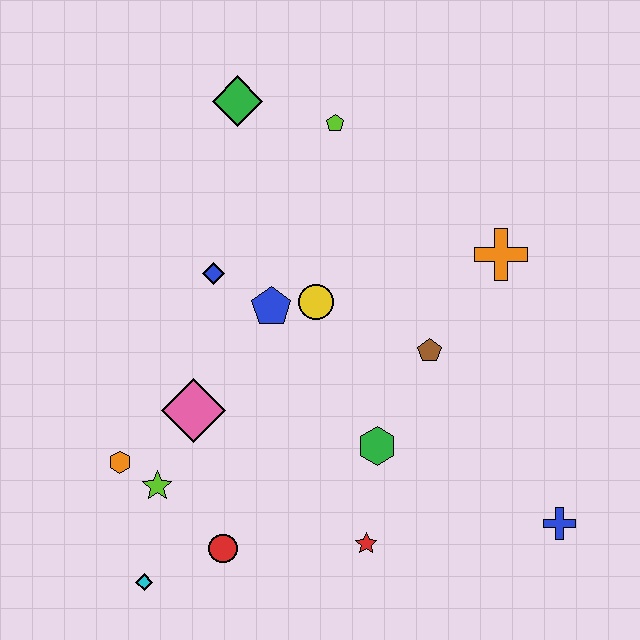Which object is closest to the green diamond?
The lime pentagon is closest to the green diamond.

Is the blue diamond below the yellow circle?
No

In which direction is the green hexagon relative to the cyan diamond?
The green hexagon is to the right of the cyan diamond.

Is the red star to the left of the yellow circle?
No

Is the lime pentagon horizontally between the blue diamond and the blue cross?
Yes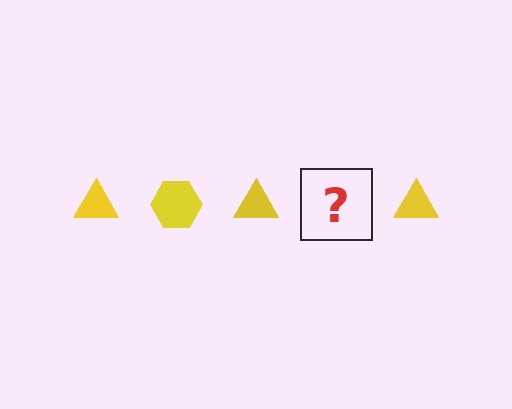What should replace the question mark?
The question mark should be replaced with a yellow hexagon.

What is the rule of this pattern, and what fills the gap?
The rule is that the pattern cycles through triangle, hexagon shapes in yellow. The gap should be filled with a yellow hexagon.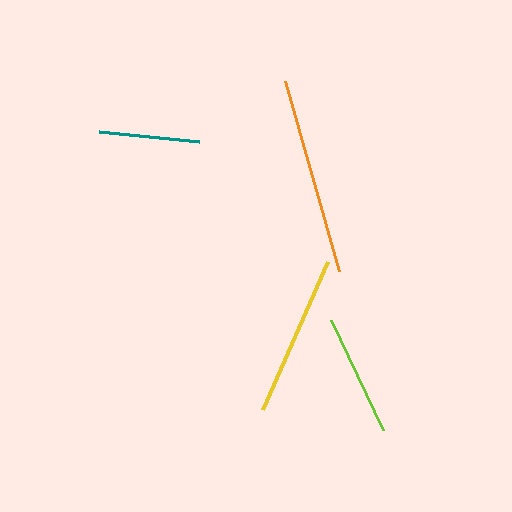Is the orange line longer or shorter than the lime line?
The orange line is longer than the lime line.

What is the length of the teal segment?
The teal segment is approximately 101 pixels long.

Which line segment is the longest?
The orange line is the longest at approximately 197 pixels.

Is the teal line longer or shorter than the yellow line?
The yellow line is longer than the teal line.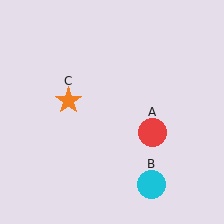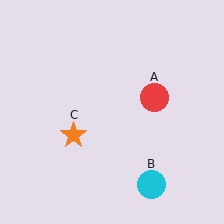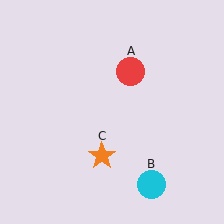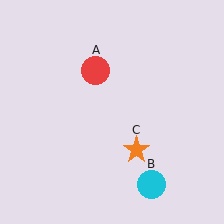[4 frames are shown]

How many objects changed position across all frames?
2 objects changed position: red circle (object A), orange star (object C).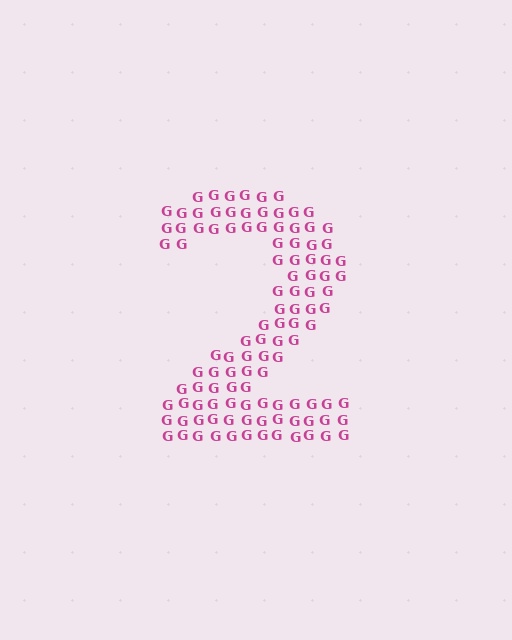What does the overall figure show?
The overall figure shows the digit 2.